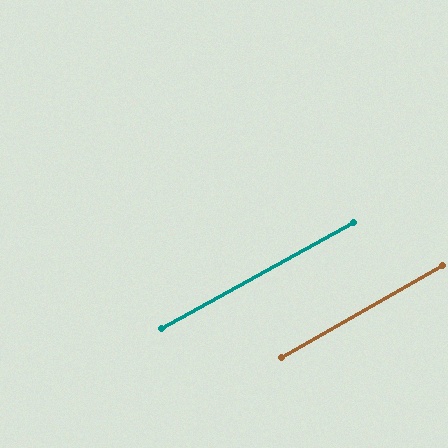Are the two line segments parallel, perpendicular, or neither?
Parallel — their directions differ by only 0.9°.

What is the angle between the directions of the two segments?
Approximately 1 degree.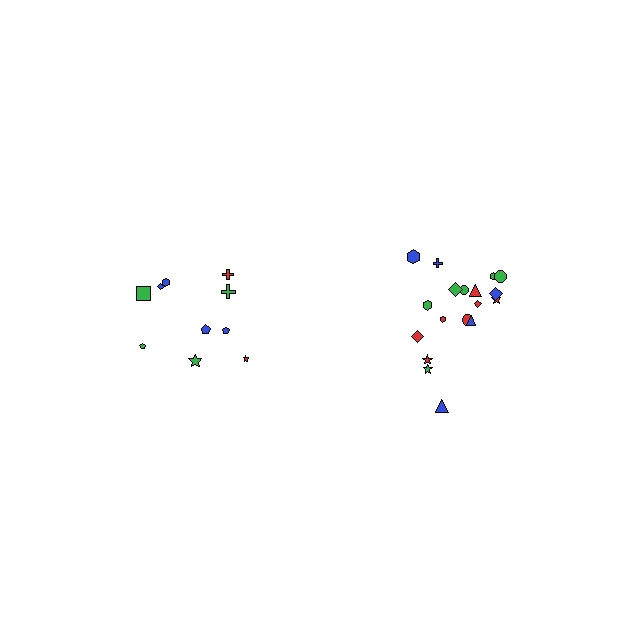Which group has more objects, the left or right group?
The right group.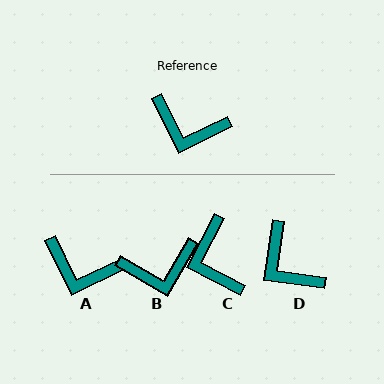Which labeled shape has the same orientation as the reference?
A.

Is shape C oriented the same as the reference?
No, it is off by about 54 degrees.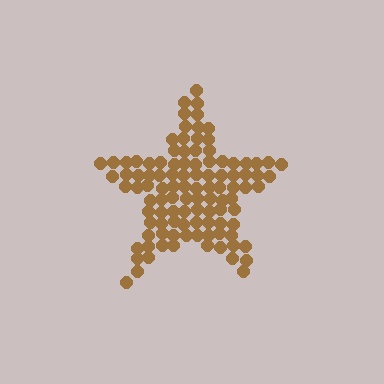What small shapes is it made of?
It is made of small circles.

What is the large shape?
The large shape is a star.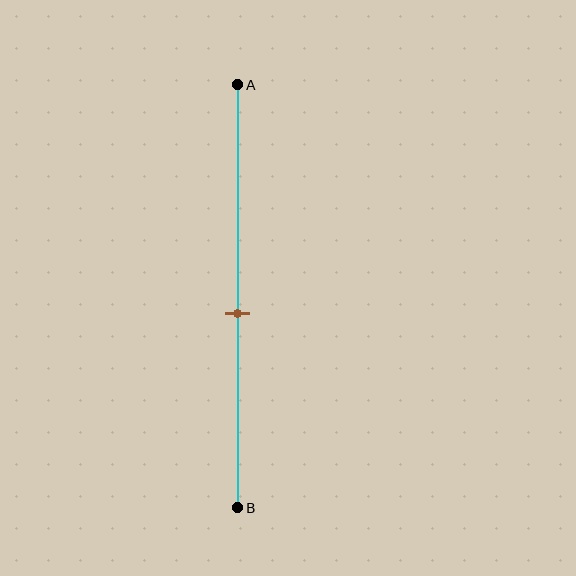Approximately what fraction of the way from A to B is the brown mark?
The brown mark is approximately 55% of the way from A to B.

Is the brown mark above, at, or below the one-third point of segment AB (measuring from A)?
The brown mark is below the one-third point of segment AB.